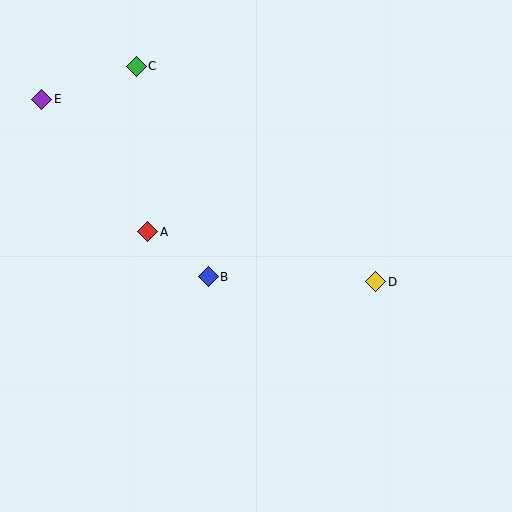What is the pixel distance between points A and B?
The distance between A and B is 75 pixels.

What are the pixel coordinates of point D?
Point D is at (376, 282).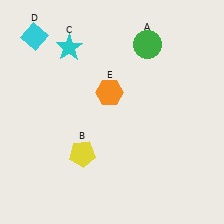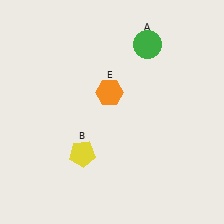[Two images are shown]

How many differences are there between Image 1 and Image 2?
There are 2 differences between the two images.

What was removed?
The cyan diamond (D), the cyan star (C) were removed in Image 2.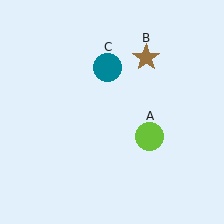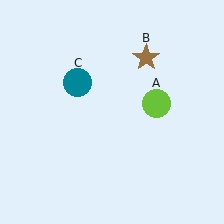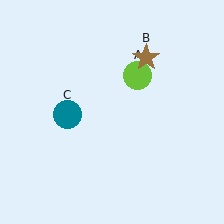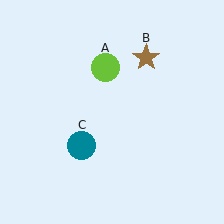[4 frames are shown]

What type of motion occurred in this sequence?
The lime circle (object A), teal circle (object C) rotated counterclockwise around the center of the scene.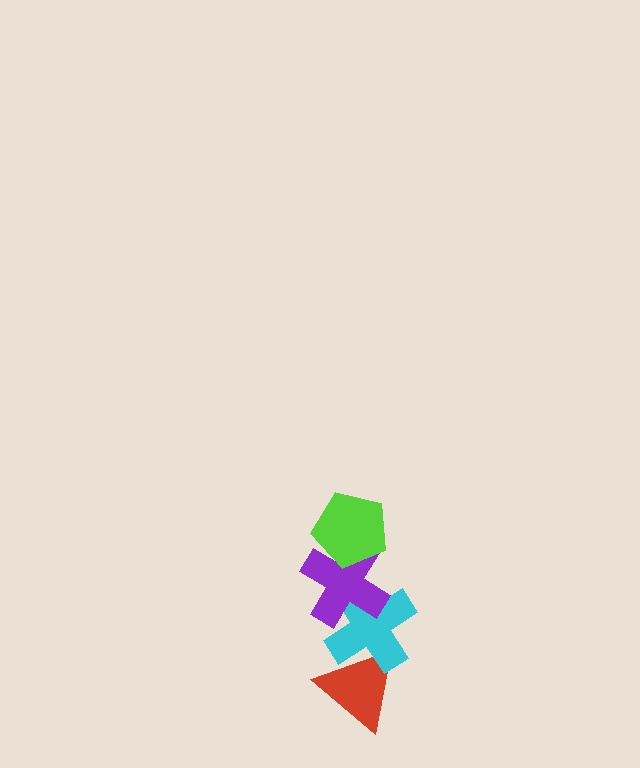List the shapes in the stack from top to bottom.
From top to bottom: the lime pentagon, the purple cross, the cyan cross, the red triangle.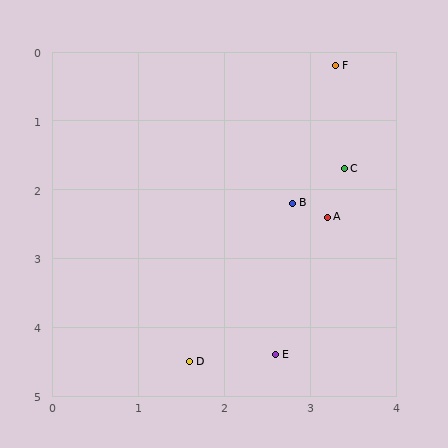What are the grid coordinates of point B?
Point B is at approximately (2.8, 2.2).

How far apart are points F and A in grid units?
Points F and A are about 2.2 grid units apart.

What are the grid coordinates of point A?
Point A is at approximately (3.2, 2.4).